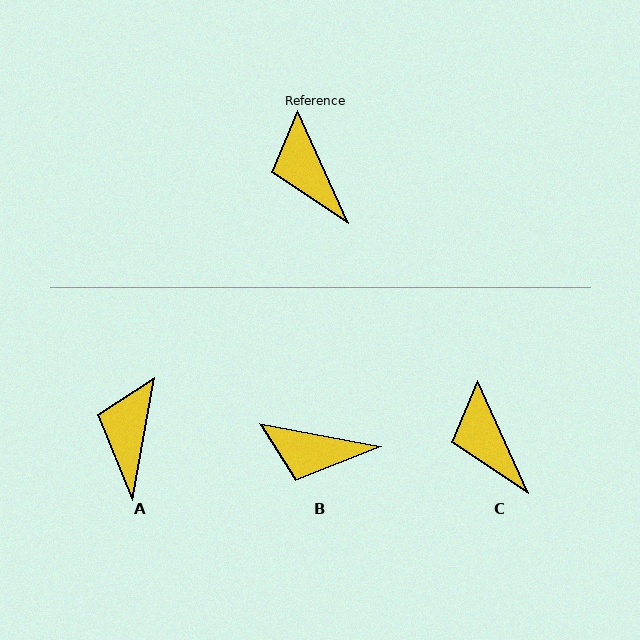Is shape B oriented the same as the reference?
No, it is off by about 55 degrees.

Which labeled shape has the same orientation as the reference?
C.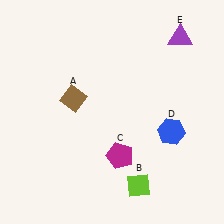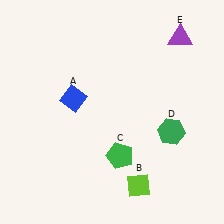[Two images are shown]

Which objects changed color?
A changed from brown to blue. C changed from magenta to green. D changed from blue to green.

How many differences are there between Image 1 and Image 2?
There are 3 differences between the two images.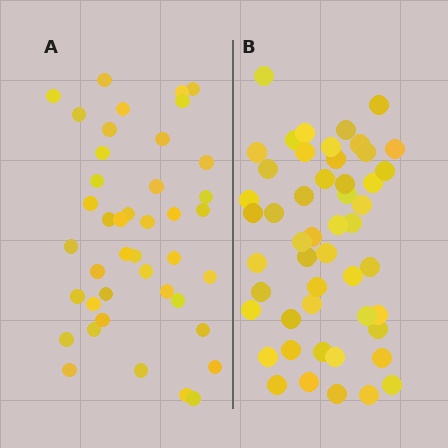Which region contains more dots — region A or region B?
Region B (the right region) has more dots.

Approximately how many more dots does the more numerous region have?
Region B has roughly 8 or so more dots than region A.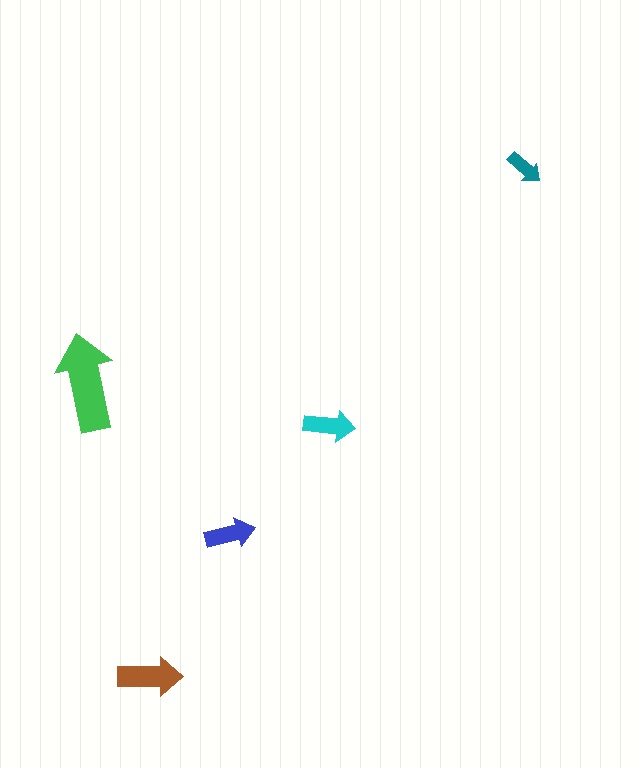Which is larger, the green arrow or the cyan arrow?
The green one.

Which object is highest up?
The teal arrow is topmost.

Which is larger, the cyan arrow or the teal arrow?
The cyan one.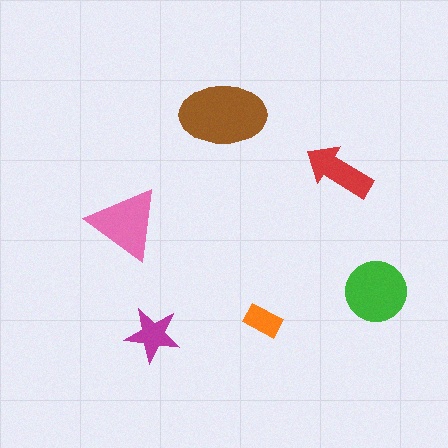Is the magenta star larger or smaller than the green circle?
Smaller.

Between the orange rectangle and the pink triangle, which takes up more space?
The pink triangle.